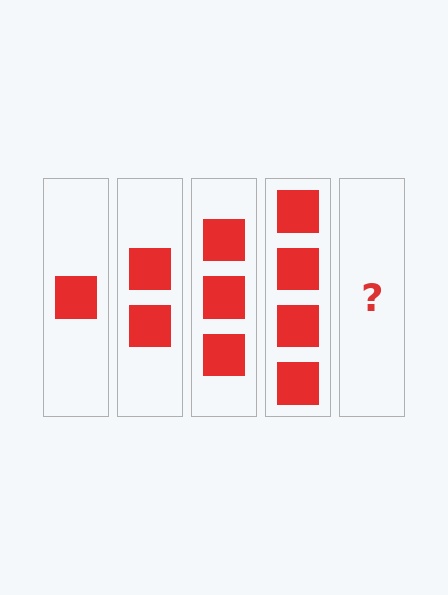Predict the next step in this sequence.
The next step is 5 squares.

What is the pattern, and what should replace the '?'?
The pattern is that each step adds one more square. The '?' should be 5 squares.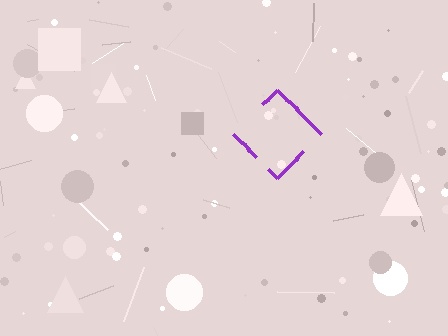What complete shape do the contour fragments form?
The contour fragments form a diamond.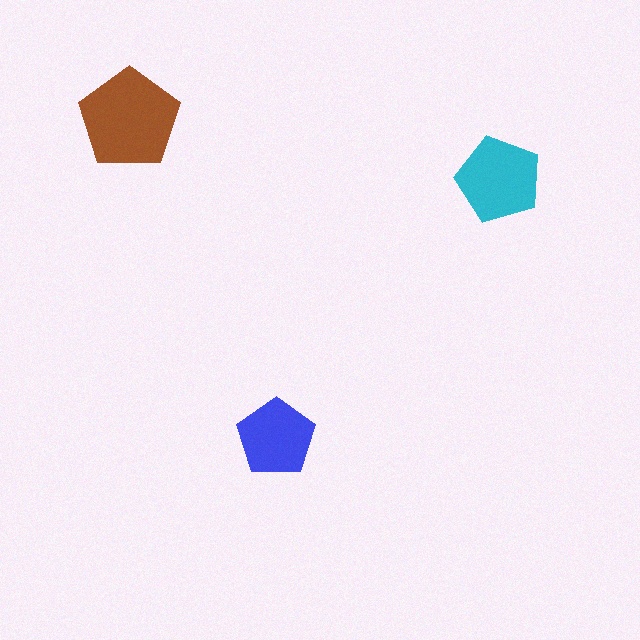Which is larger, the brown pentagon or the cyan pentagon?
The brown one.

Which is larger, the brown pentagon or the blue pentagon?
The brown one.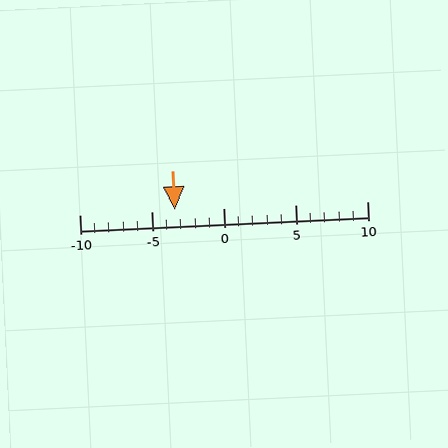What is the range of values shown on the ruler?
The ruler shows values from -10 to 10.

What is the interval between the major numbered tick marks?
The major tick marks are spaced 5 units apart.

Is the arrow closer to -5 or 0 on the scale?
The arrow is closer to -5.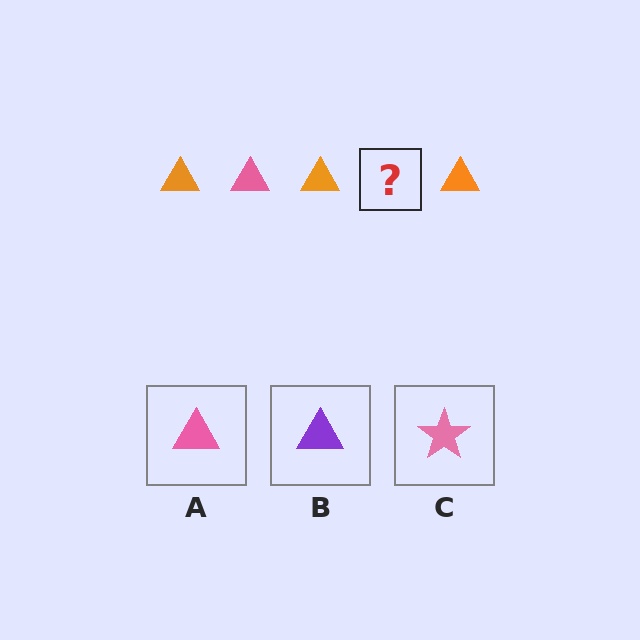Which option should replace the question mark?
Option A.